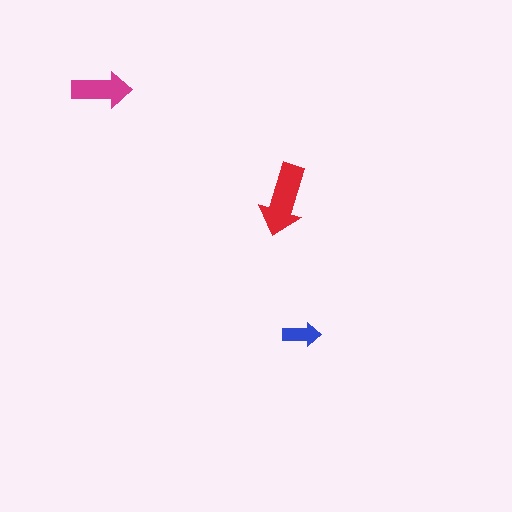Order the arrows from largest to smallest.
the red one, the magenta one, the blue one.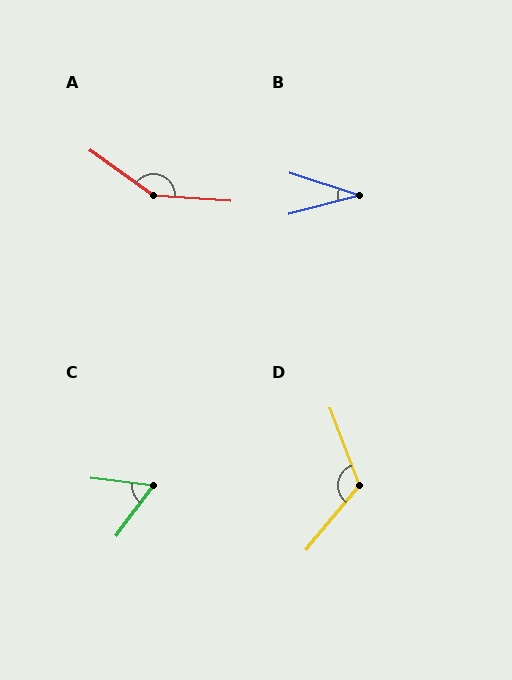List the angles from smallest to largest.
B (33°), C (60°), D (119°), A (148°).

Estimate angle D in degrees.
Approximately 119 degrees.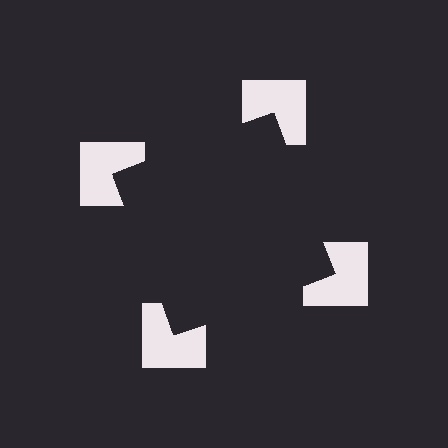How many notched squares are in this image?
There are 4 — one at each vertex of the illusory square.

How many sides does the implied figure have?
4 sides.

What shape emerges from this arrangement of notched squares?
An illusory square — its edges are inferred from the aligned wedge cuts in the notched squares, not physically drawn.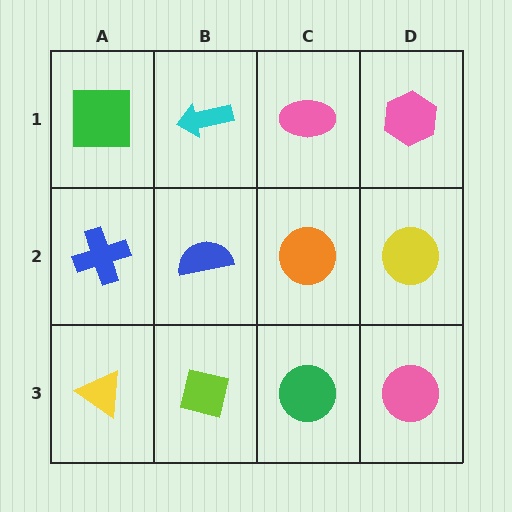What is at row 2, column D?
A yellow circle.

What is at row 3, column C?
A green circle.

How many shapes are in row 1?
4 shapes.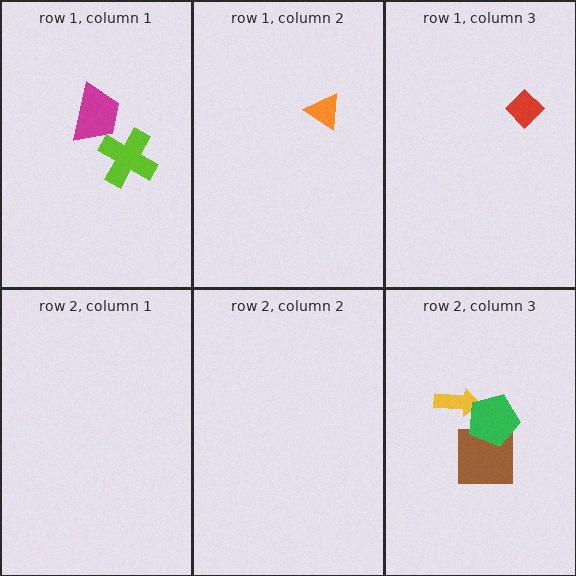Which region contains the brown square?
The row 2, column 3 region.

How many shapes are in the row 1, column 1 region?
2.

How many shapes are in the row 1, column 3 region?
1.